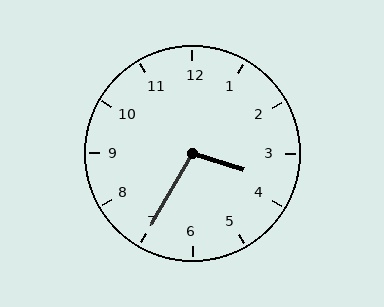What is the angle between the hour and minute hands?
Approximately 102 degrees.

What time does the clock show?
3:35.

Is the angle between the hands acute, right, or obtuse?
It is obtuse.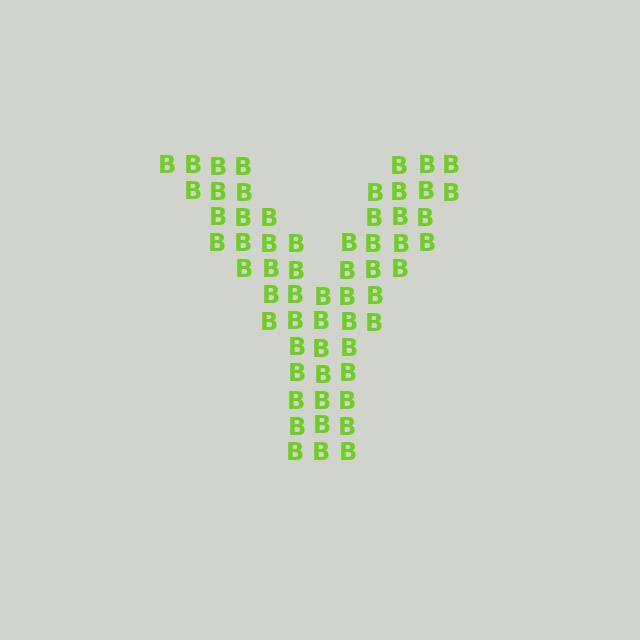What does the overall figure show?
The overall figure shows the letter Y.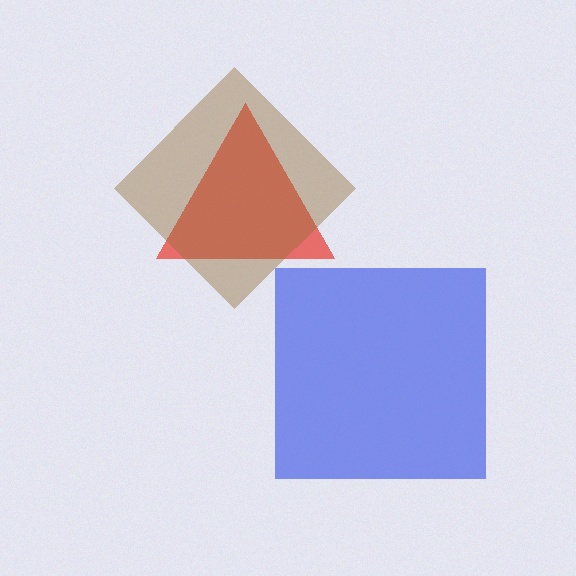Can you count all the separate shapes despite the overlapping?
Yes, there are 3 separate shapes.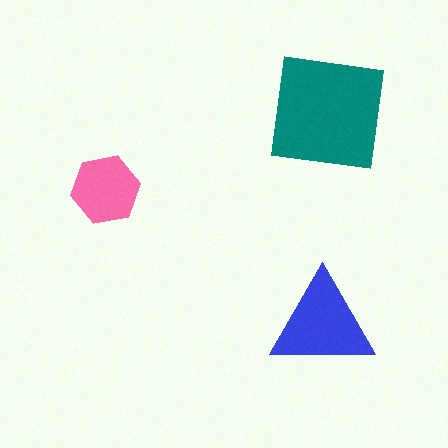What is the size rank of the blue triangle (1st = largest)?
2nd.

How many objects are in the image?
There are 3 objects in the image.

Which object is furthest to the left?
The pink hexagon is leftmost.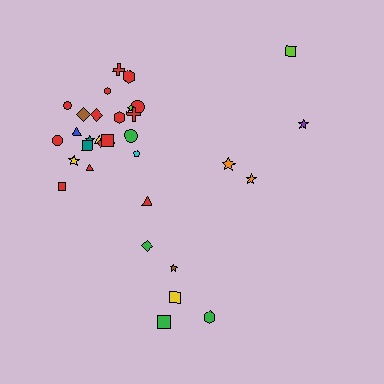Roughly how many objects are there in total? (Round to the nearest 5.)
Roughly 35 objects in total.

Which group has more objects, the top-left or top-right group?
The top-left group.